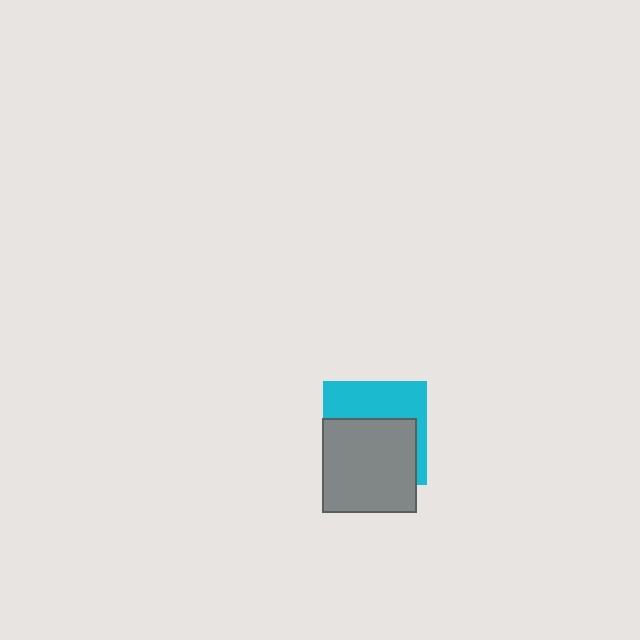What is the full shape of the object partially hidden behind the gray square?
The partially hidden object is a cyan square.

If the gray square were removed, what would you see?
You would see the complete cyan square.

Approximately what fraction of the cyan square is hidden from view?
Roughly 59% of the cyan square is hidden behind the gray square.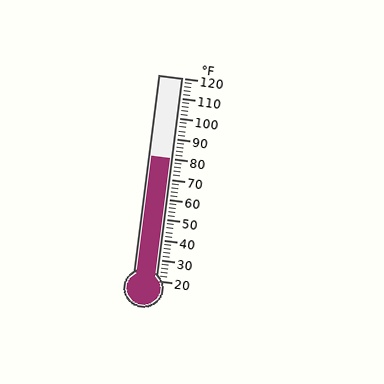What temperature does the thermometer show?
The thermometer shows approximately 80°F.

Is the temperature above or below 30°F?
The temperature is above 30°F.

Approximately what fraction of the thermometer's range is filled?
The thermometer is filled to approximately 60% of its range.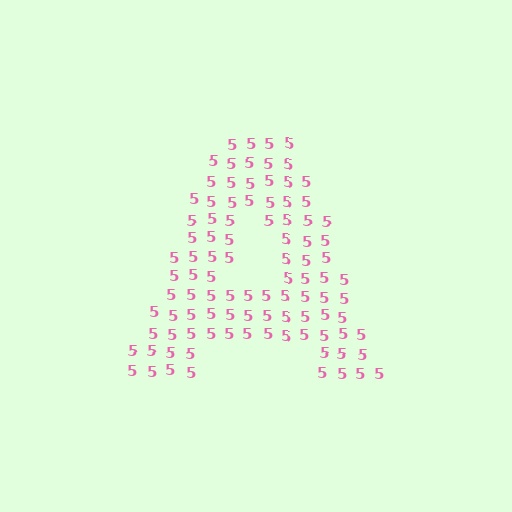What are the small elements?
The small elements are digit 5's.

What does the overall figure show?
The overall figure shows the letter A.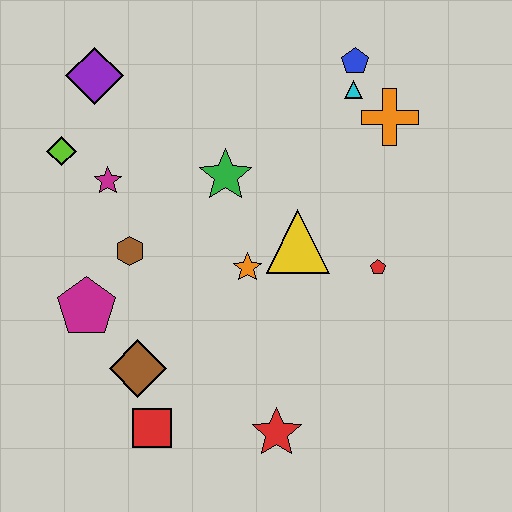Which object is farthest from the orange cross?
The red square is farthest from the orange cross.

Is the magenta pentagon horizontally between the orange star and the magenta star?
No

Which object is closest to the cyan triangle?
The blue pentagon is closest to the cyan triangle.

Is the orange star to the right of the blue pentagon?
No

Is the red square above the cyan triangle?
No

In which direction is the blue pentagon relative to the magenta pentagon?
The blue pentagon is to the right of the magenta pentagon.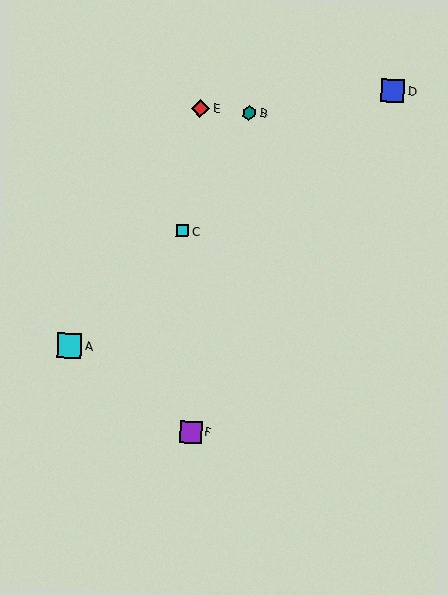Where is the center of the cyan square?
The center of the cyan square is at (182, 231).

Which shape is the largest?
The cyan square (labeled A) is the largest.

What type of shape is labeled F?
Shape F is a purple square.